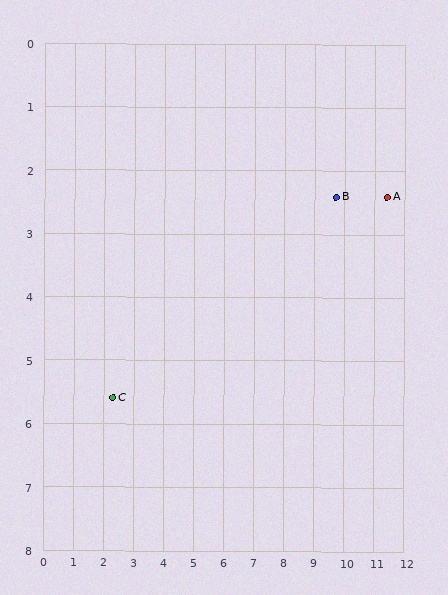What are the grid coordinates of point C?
Point C is at approximately (2.3, 5.6).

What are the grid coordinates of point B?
Point B is at approximately (9.7, 2.4).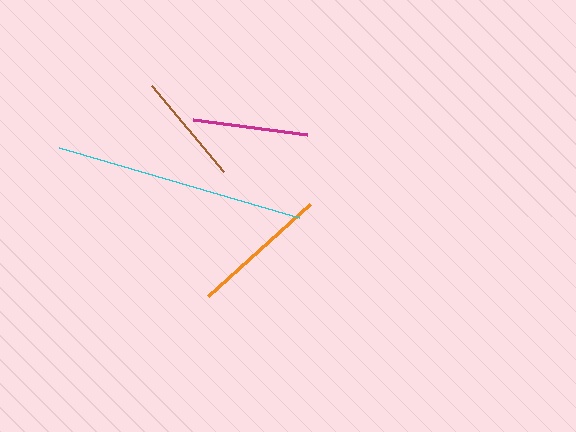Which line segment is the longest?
The cyan line is the longest at approximately 250 pixels.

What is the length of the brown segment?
The brown segment is approximately 112 pixels long.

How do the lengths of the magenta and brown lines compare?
The magenta and brown lines are approximately the same length.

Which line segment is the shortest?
The brown line is the shortest at approximately 112 pixels.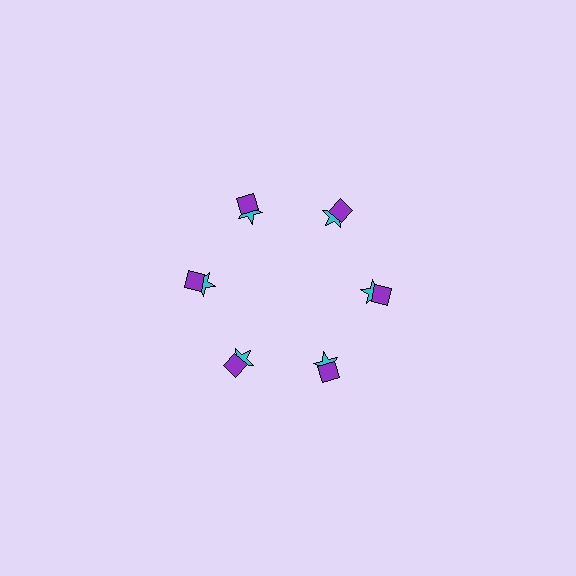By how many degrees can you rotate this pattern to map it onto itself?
The pattern maps onto itself every 60 degrees of rotation.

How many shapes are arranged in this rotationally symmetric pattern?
There are 12 shapes, arranged in 6 groups of 2.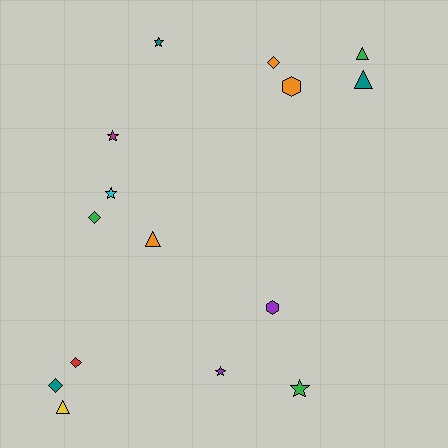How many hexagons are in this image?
There are 2 hexagons.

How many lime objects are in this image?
There are no lime objects.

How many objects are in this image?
There are 15 objects.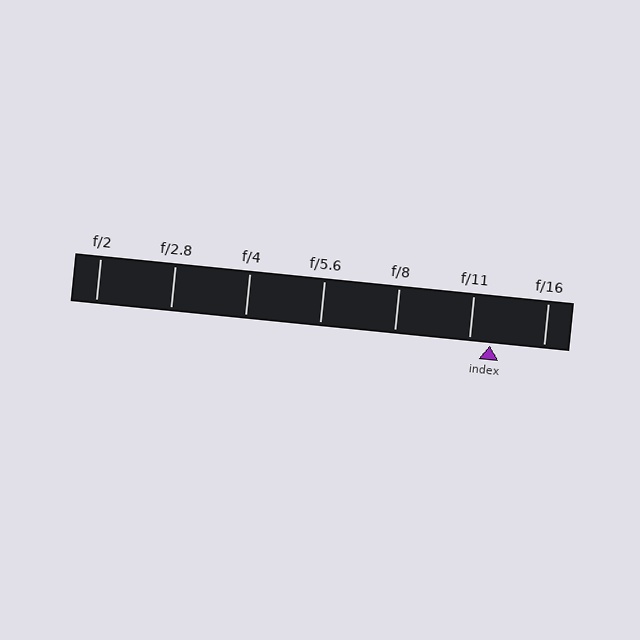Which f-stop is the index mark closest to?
The index mark is closest to f/11.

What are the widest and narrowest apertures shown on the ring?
The widest aperture shown is f/2 and the narrowest is f/16.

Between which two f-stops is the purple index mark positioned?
The index mark is between f/11 and f/16.